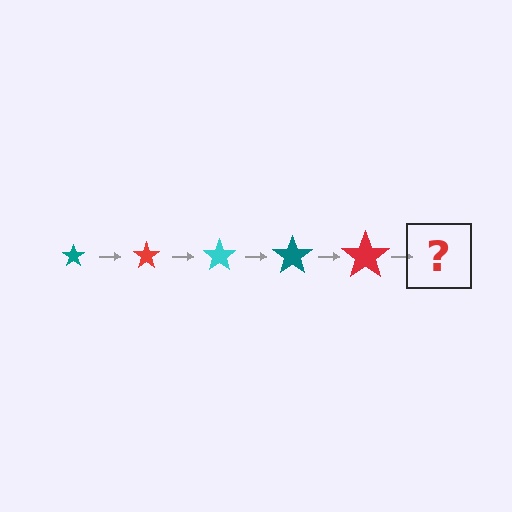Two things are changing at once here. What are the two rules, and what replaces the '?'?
The two rules are that the star grows larger each step and the color cycles through teal, red, and cyan. The '?' should be a cyan star, larger than the previous one.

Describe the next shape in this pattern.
It should be a cyan star, larger than the previous one.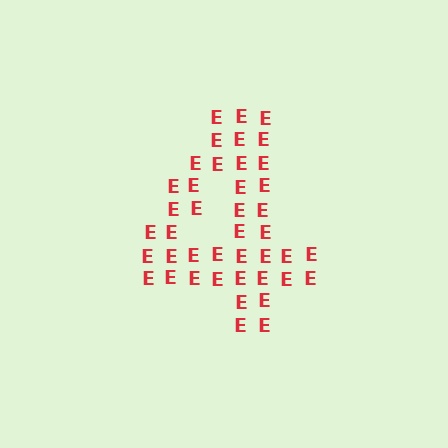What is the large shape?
The large shape is the digit 4.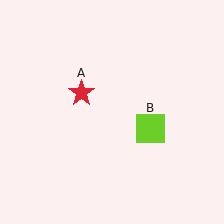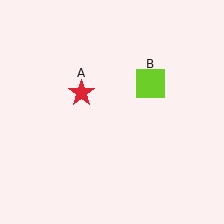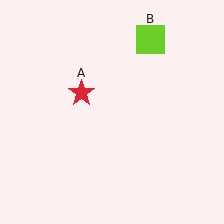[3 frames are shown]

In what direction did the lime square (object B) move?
The lime square (object B) moved up.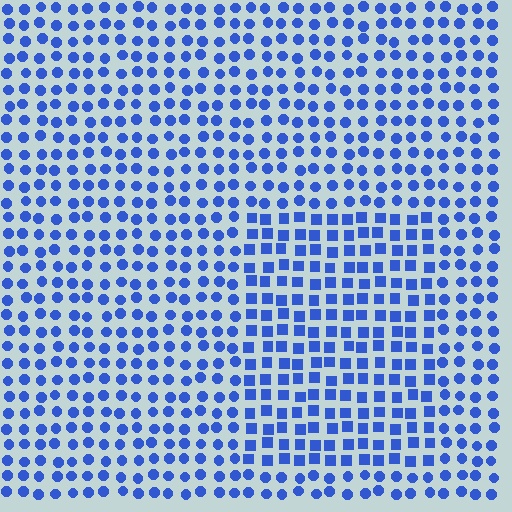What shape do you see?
I see a rectangle.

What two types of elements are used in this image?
The image uses squares inside the rectangle region and circles outside it.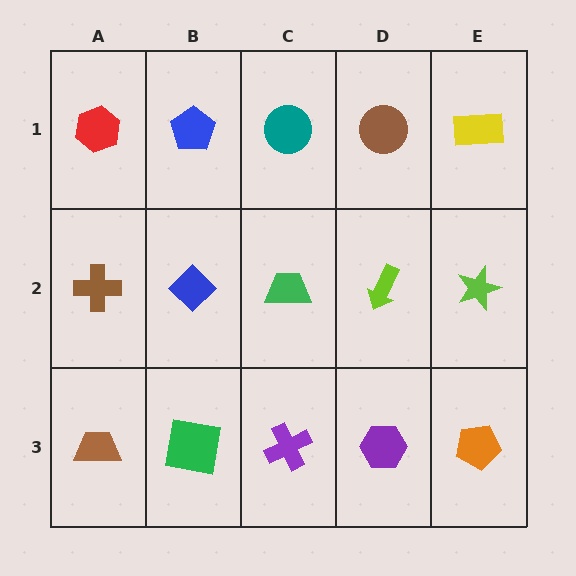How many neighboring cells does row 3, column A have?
2.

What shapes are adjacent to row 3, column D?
A lime arrow (row 2, column D), a purple cross (row 3, column C), an orange pentagon (row 3, column E).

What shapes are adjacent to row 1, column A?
A brown cross (row 2, column A), a blue pentagon (row 1, column B).